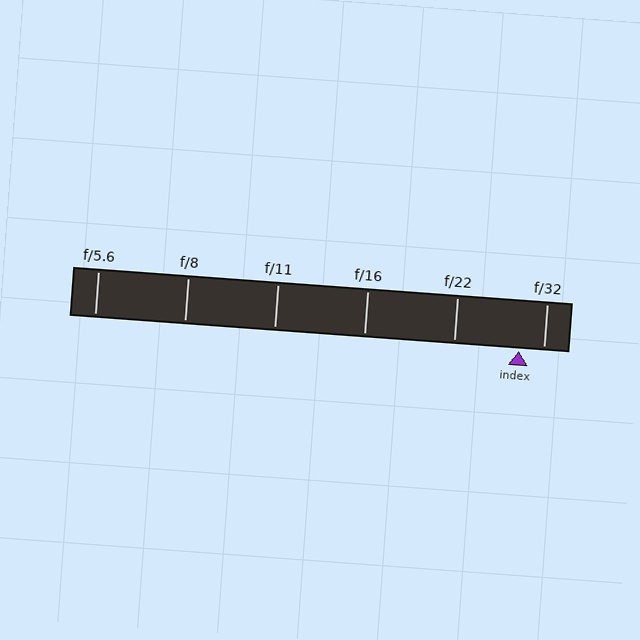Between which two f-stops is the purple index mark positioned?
The index mark is between f/22 and f/32.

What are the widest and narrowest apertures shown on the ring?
The widest aperture shown is f/5.6 and the narrowest is f/32.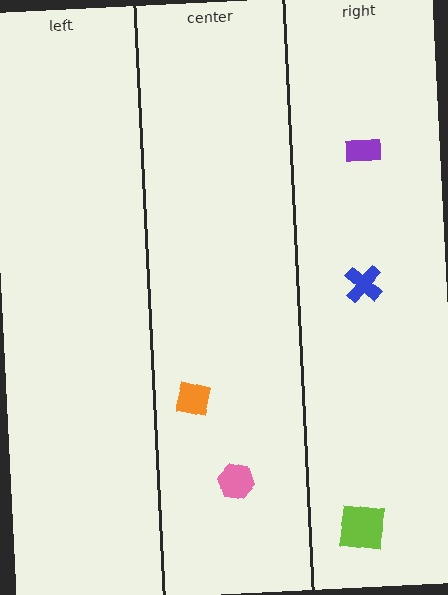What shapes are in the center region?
The pink hexagon, the orange square.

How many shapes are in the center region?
2.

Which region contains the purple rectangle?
The right region.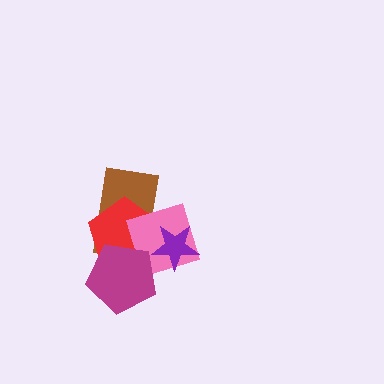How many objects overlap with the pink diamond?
4 objects overlap with the pink diamond.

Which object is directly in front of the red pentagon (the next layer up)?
The pink diamond is directly in front of the red pentagon.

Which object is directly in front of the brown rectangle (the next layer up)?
The red pentagon is directly in front of the brown rectangle.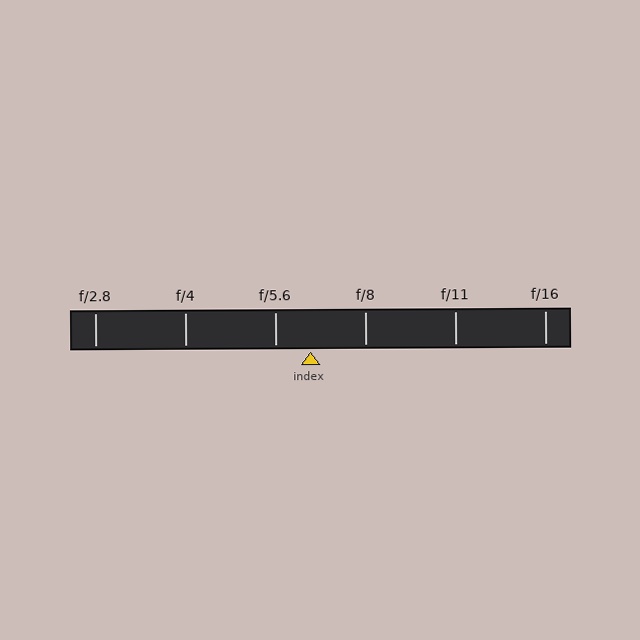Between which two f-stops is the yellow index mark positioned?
The index mark is between f/5.6 and f/8.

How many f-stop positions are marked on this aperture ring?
There are 6 f-stop positions marked.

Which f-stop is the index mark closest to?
The index mark is closest to f/5.6.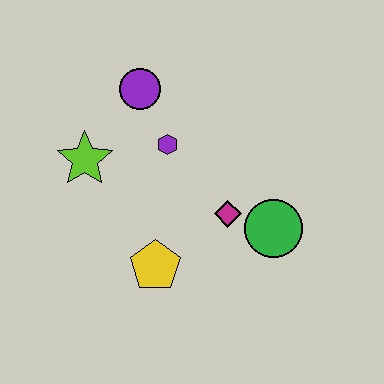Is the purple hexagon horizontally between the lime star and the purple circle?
No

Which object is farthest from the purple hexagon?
The green circle is farthest from the purple hexagon.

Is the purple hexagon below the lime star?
No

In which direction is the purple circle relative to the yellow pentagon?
The purple circle is above the yellow pentagon.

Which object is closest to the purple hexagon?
The purple circle is closest to the purple hexagon.